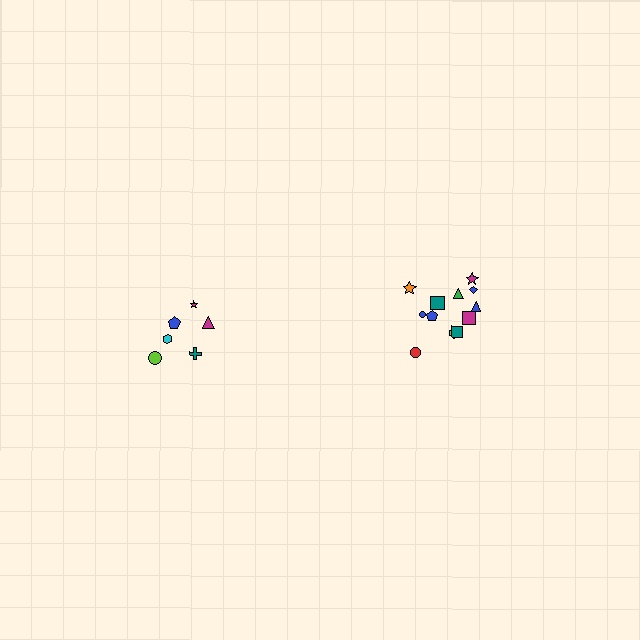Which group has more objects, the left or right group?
The right group.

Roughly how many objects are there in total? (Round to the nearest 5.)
Roughly 20 objects in total.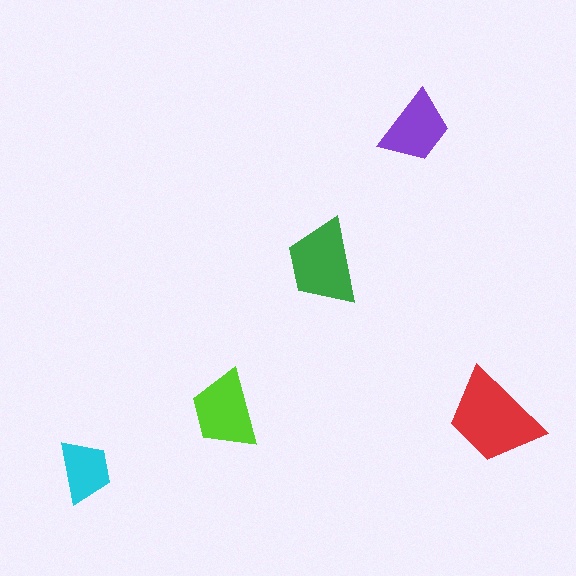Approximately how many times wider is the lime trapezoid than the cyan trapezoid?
About 1.5 times wider.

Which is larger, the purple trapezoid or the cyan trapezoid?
The purple one.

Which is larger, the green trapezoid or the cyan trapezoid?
The green one.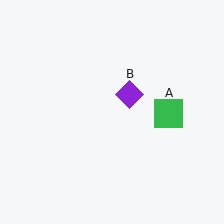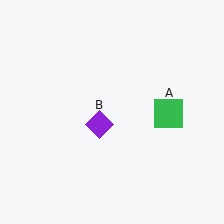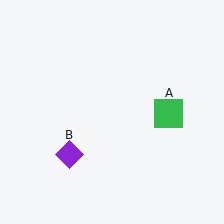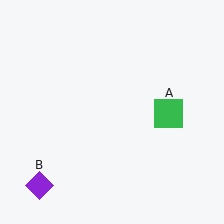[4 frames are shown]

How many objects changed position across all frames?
1 object changed position: purple diamond (object B).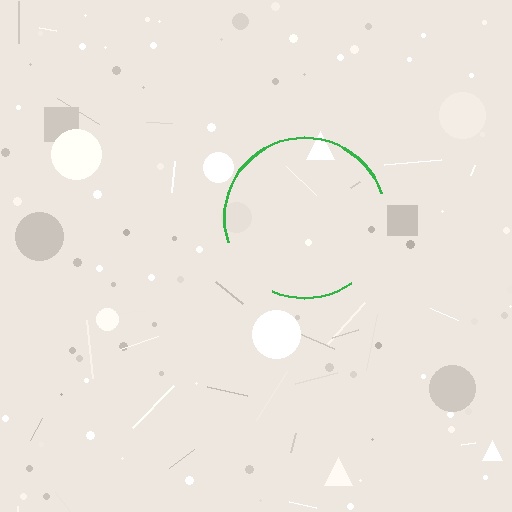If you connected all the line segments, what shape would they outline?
They would outline a circle.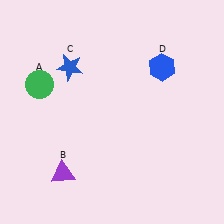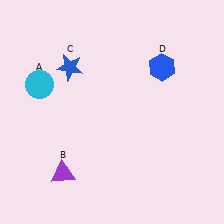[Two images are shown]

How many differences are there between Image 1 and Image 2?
There is 1 difference between the two images.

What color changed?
The circle (A) changed from green in Image 1 to cyan in Image 2.